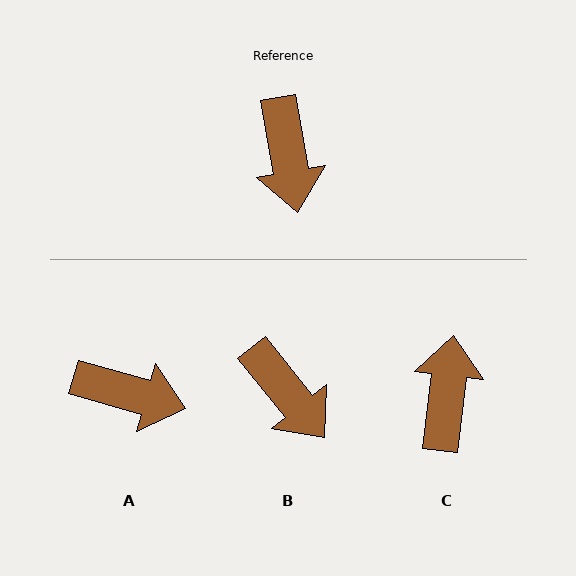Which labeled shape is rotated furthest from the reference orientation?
C, about 163 degrees away.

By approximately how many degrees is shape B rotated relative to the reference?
Approximately 29 degrees counter-clockwise.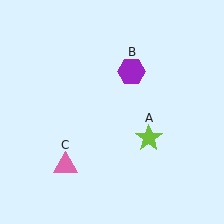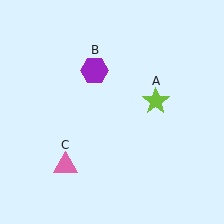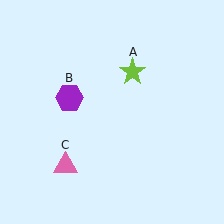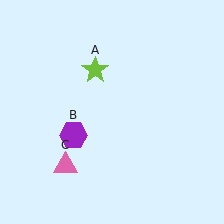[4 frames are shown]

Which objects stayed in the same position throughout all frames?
Pink triangle (object C) remained stationary.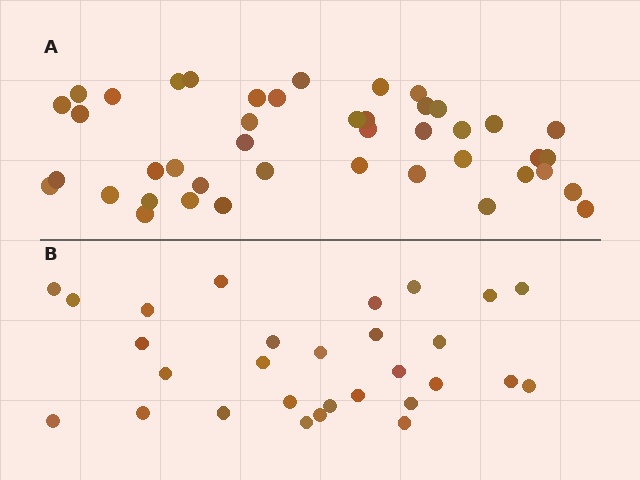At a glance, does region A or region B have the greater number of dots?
Region A (the top region) has more dots.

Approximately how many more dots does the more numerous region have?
Region A has approximately 15 more dots than region B.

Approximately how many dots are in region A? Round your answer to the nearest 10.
About 40 dots. (The exact count is 43, which rounds to 40.)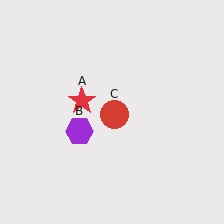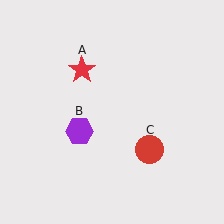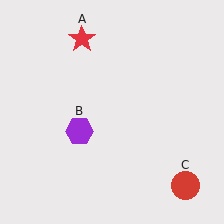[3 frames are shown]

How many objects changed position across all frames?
2 objects changed position: red star (object A), red circle (object C).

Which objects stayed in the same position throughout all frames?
Purple hexagon (object B) remained stationary.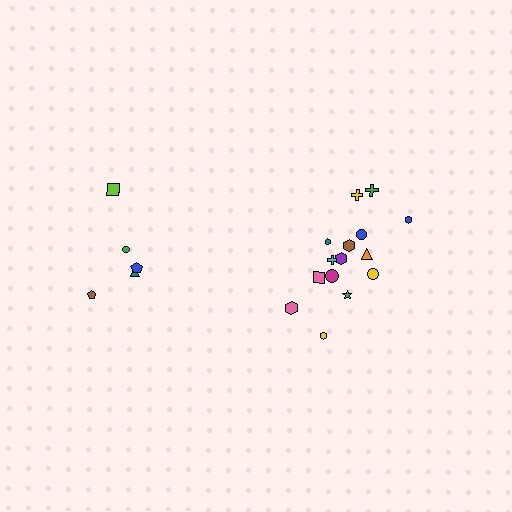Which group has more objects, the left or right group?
The right group.